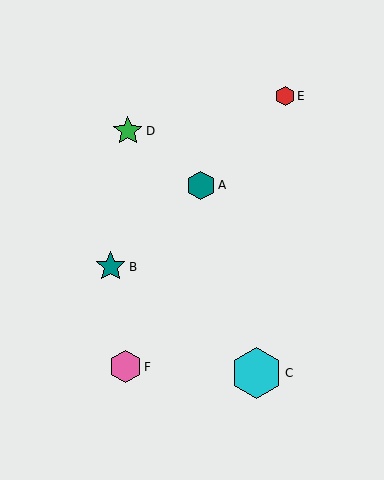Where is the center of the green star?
The center of the green star is at (128, 131).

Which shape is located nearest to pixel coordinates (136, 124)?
The green star (labeled D) at (128, 131) is nearest to that location.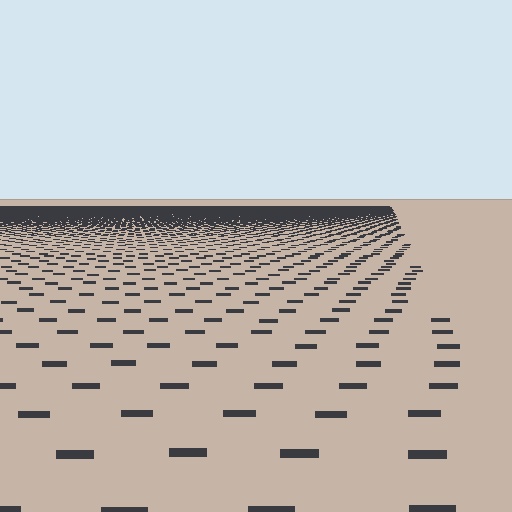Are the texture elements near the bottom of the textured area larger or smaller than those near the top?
Larger. Near the bottom, elements are closer to the viewer and appear at a bigger on-screen size.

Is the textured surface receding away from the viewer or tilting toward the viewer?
The surface is receding away from the viewer. Texture elements get smaller and denser toward the top.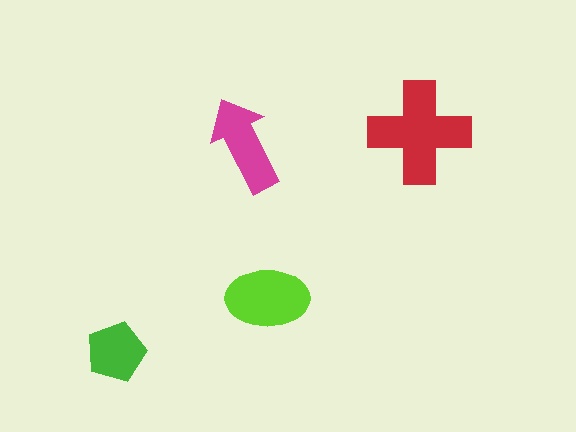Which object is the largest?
The red cross.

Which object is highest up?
The red cross is topmost.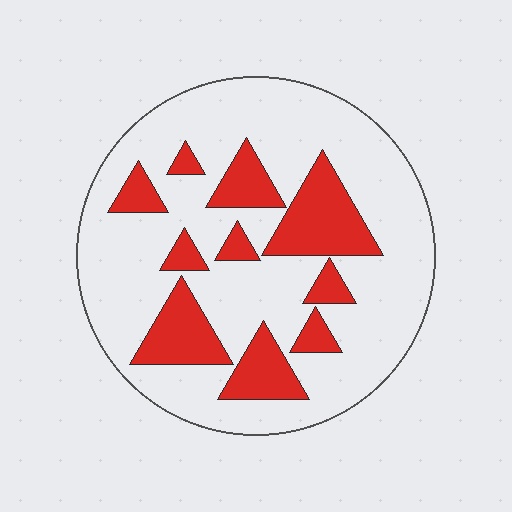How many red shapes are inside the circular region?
10.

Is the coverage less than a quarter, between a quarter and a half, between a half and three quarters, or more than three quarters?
Less than a quarter.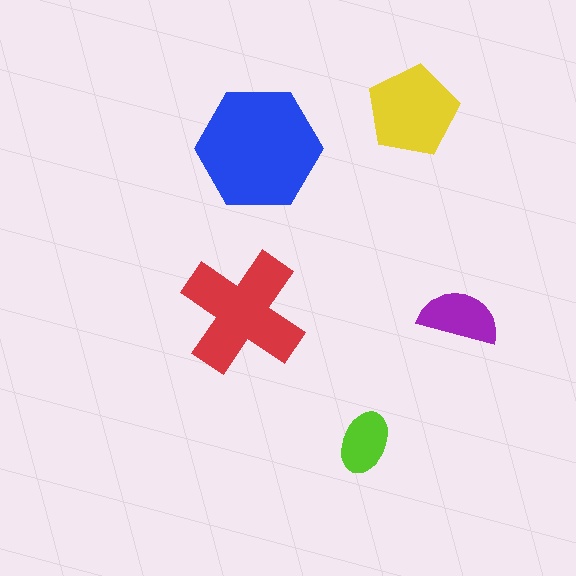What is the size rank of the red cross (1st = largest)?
2nd.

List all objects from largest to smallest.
The blue hexagon, the red cross, the yellow pentagon, the purple semicircle, the lime ellipse.